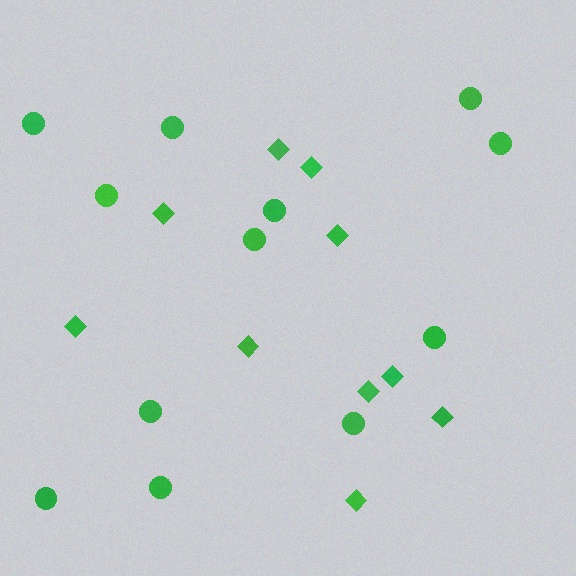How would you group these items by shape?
There are 2 groups: one group of circles (12) and one group of diamonds (10).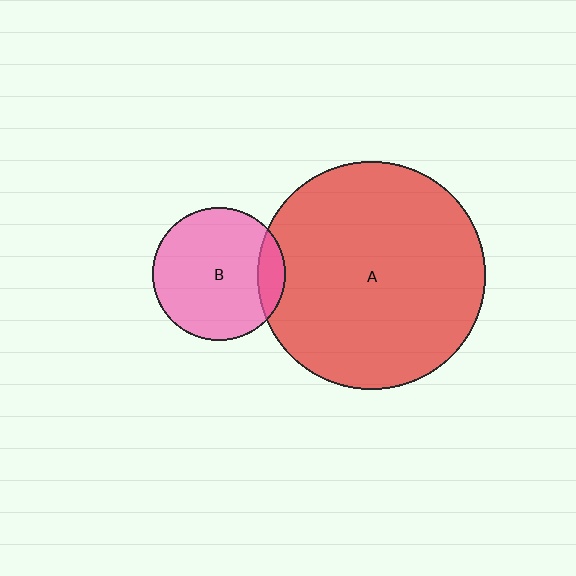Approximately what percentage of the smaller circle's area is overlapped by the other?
Approximately 15%.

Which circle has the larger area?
Circle A (red).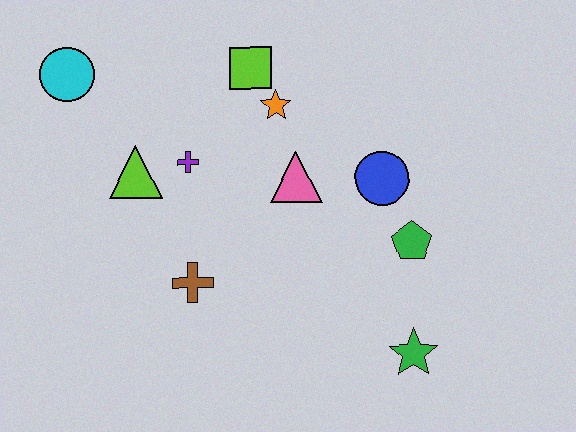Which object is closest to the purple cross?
The lime triangle is closest to the purple cross.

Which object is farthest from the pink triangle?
The cyan circle is farthest from the pink triangle.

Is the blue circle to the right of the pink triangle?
Yes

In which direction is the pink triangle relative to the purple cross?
The pink triangle is to the right of the purple cross.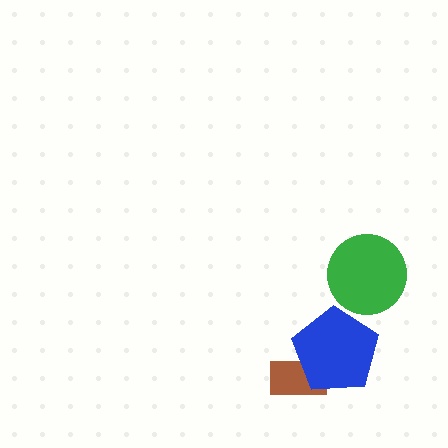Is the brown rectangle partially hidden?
Yes, it is partially covered by another shape.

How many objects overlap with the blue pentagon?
1 object overlaps with the blue pentagon.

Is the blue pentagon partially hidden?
No, no other shape covers it.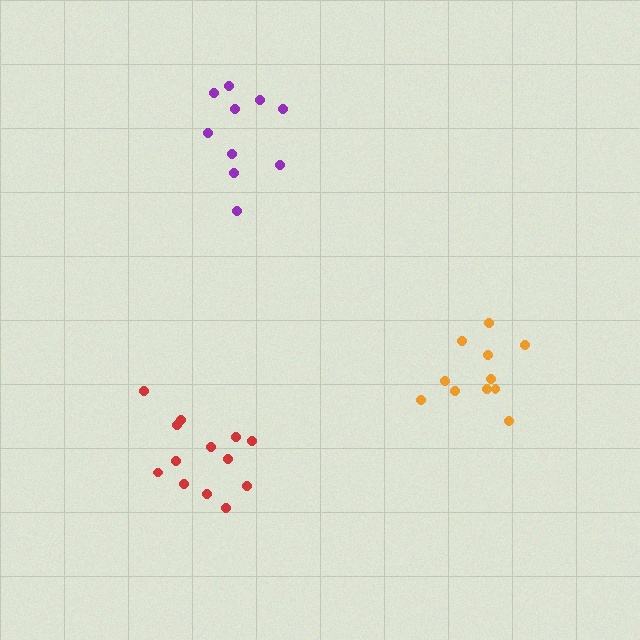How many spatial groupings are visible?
There are 3 spatial groupings.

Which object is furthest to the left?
The red cluster is leftmost.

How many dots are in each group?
Group 1: 13 dots, Group 2: 10 dots, Group 3: 11 dots (34 total).